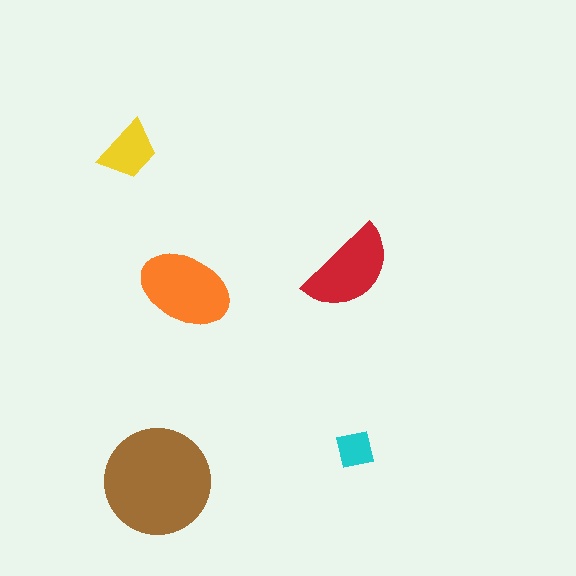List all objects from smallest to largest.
The cyan square, the yellow trapezoid, the red semicircle, the orange ellipse, the brown circle.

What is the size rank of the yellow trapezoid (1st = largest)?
4th.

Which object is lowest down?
The brown circle is bottommost.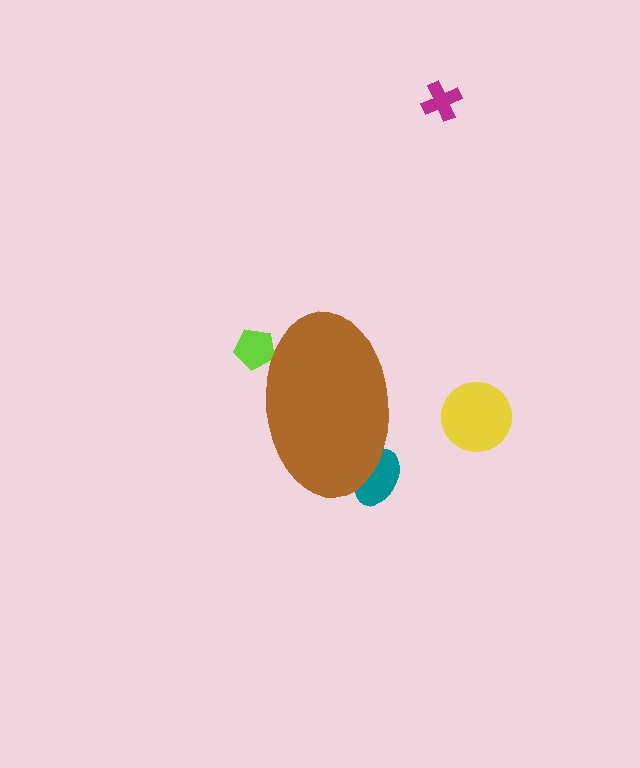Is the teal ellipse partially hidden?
Yes, the teal ellipse is partially hidden behind the brown ellipse.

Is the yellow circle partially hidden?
No, the yellow circle is fully visible.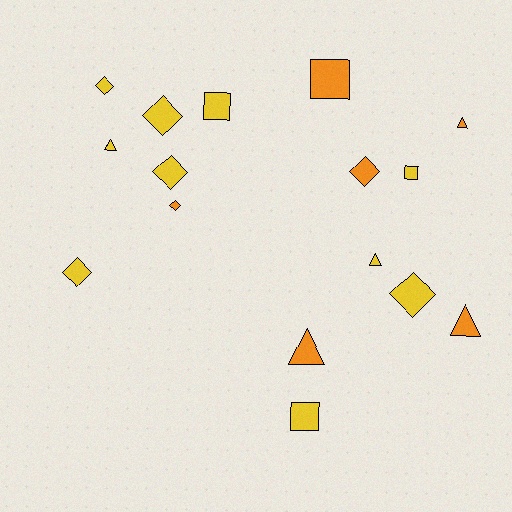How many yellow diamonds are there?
There are 5 yellow diamonds.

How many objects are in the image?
There are 16 objects.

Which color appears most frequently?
Yellow, with 10 objects.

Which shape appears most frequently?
Diamond, with 7 objects.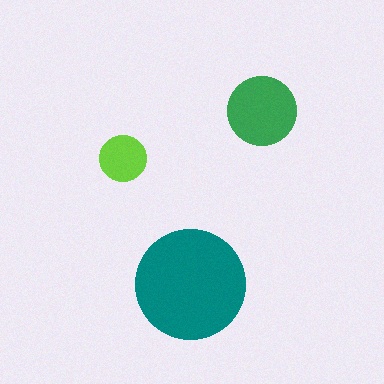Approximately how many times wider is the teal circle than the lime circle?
About 2.5 times wider.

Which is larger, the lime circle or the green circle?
The green one.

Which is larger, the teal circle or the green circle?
The teal one.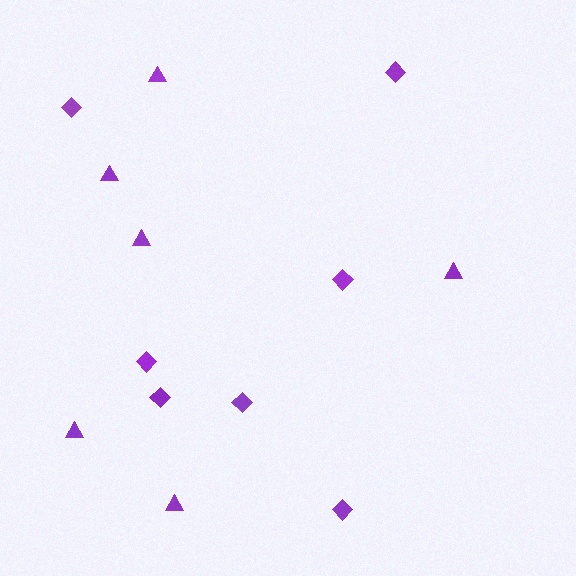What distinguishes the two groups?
There are 2 groups: one group of triangles (6) and one group of diamonds (7).